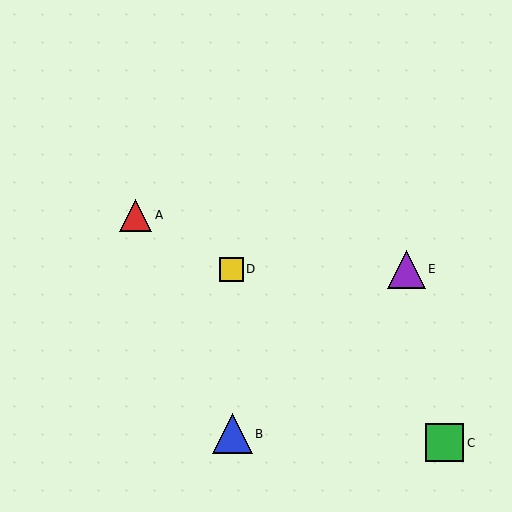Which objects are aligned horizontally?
Objects D, E are aligned horizontally.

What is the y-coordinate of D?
Object D is at y≈269.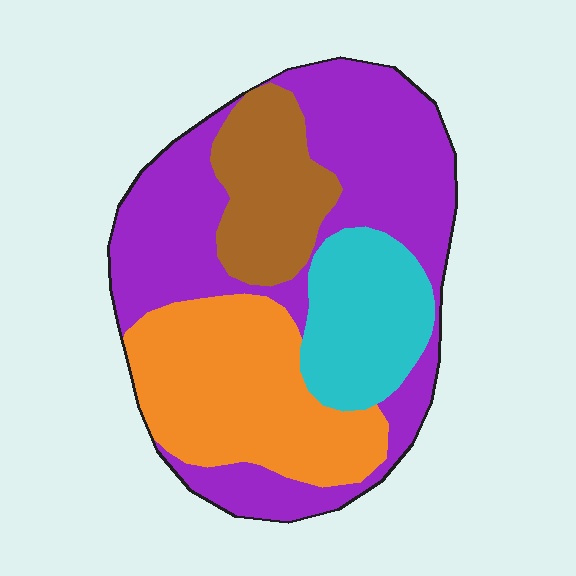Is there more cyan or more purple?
Purple.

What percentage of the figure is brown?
Brown takes up about one eighth (1/8) of the figure.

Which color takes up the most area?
Purple, at roughly 45%.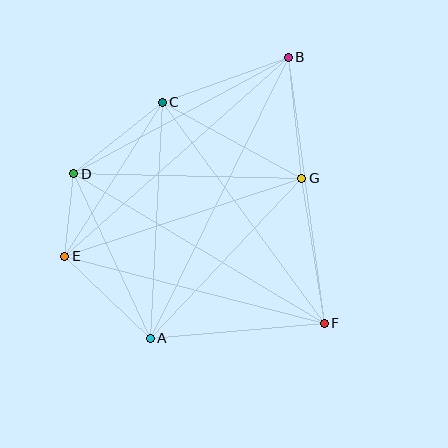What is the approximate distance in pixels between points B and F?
The distance between B and F is approximately 268 pixels.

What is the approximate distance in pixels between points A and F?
The distance between A and F is approximately 175 pixels.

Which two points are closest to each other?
Points D and E are closest to each other.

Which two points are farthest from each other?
Points A and B are farthest from each other.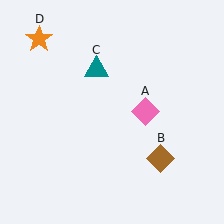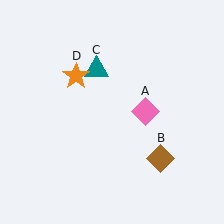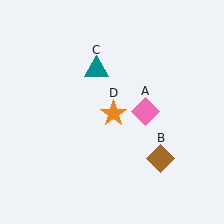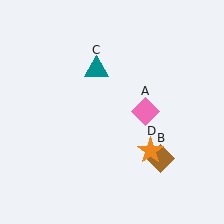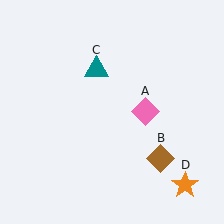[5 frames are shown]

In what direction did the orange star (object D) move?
The orange star (object D) moved down and to the right.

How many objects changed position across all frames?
1 object changed position: orange star (object D).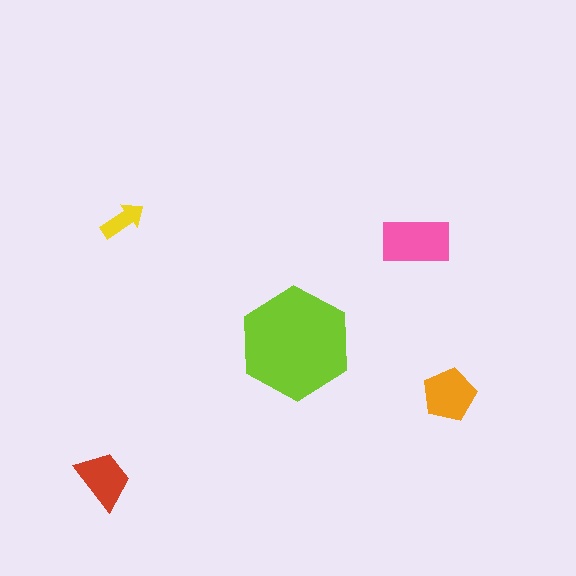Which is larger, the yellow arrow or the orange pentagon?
The orange pentagon.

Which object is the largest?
The lime hexagon.